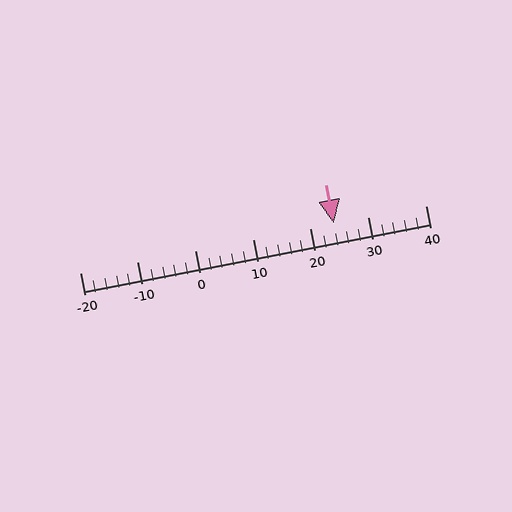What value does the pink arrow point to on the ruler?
The pink arrow points to approximately 24.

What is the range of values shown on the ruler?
The ruler shows values from -20 to 40.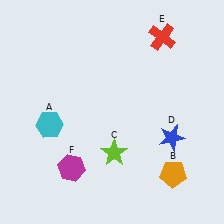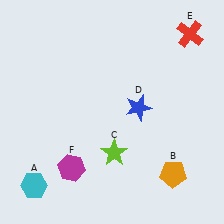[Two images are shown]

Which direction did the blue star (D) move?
The blue star (D) moved left.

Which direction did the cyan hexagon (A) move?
The cyan hexagon (A) moved down.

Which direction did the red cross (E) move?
The red cross (E) moved right.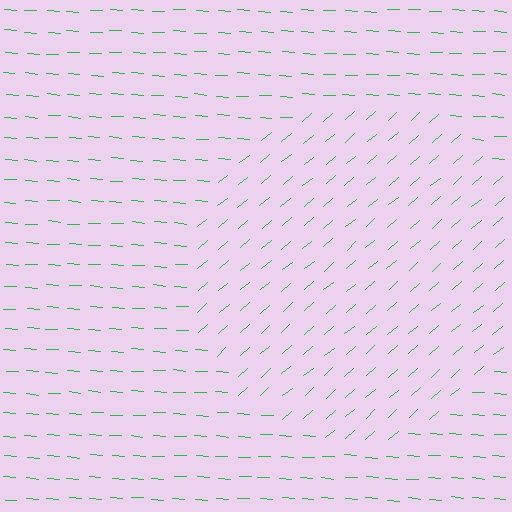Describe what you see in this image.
The image is filled with small green line segments. A circle region in the image has lines oriented differently from the surrounding lines, creating a visible texture boundary.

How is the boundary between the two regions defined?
The boundary is defined purely by a change in line orientation (approximately 45 degrees difference). All lines are the same color and thickness.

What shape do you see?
I see a circle.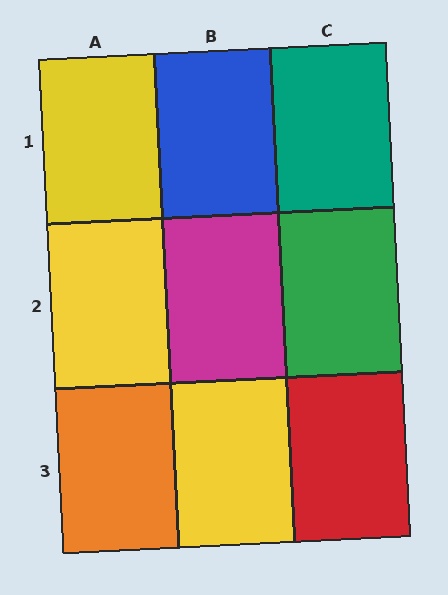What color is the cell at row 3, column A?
Orange.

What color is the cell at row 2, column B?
Magenta.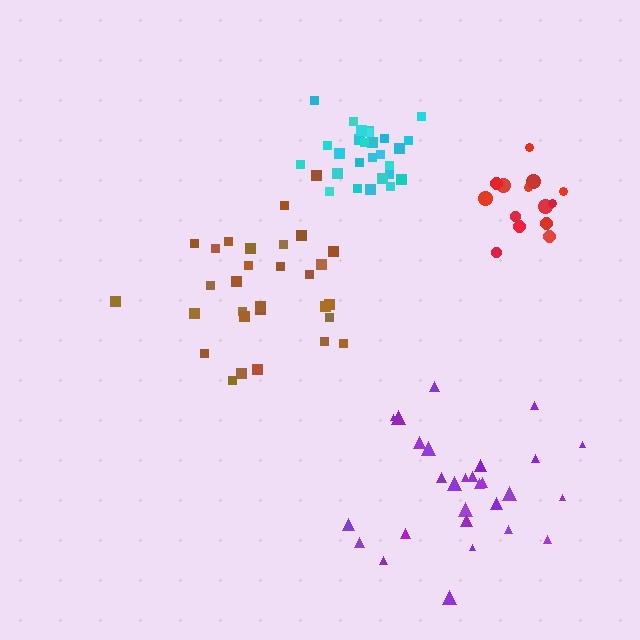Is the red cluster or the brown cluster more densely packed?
Red.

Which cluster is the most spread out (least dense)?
Purple.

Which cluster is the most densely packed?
Cyan.